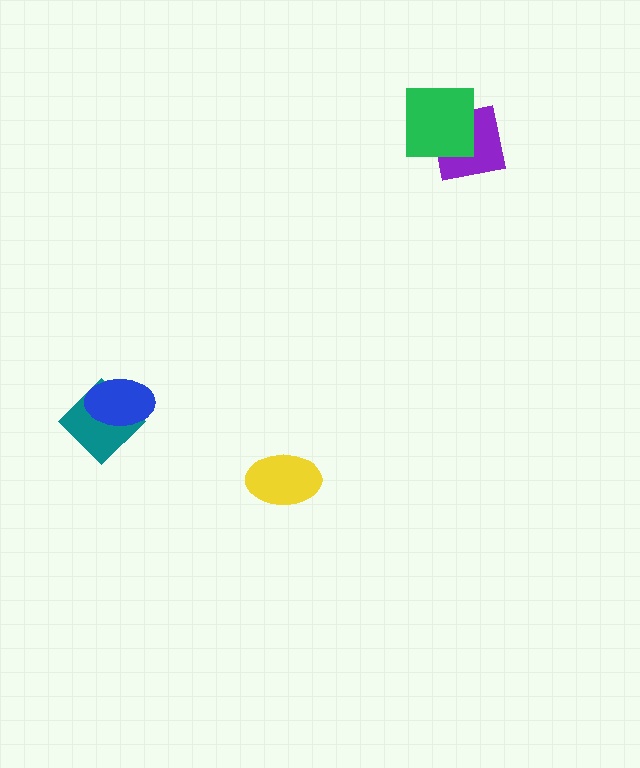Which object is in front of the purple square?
The green square is in front of the purple square.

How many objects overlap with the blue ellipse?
1 object overlaps with the blue ellipse.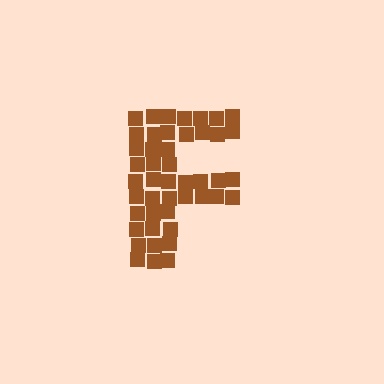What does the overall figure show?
The overall figure shows the letter F.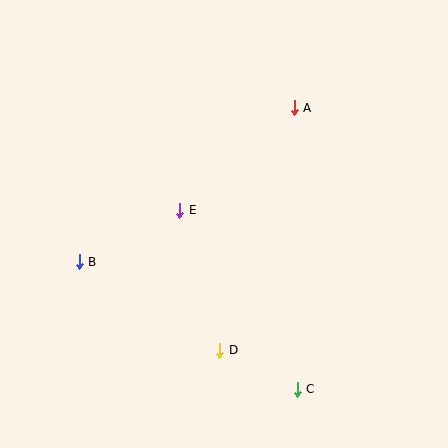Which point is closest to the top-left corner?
Point B is closest to the top-left corner.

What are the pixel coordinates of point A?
Point A is at (294, 108).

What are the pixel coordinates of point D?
Point D is at (220, 350).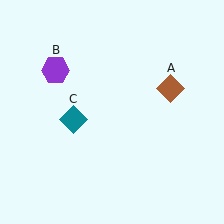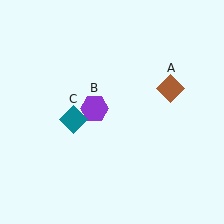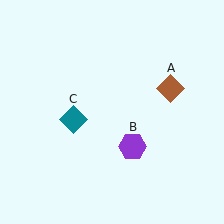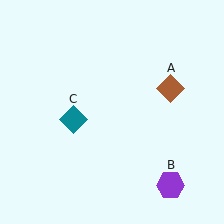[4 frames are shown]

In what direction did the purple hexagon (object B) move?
The purple hexagon (object B) moved down and to the right.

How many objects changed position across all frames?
1 object changed position: purple hexagon (object B).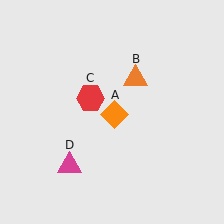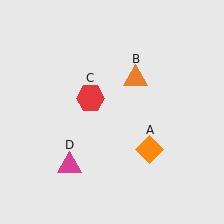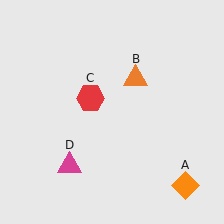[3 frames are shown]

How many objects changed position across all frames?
1 object changed position: orange diamond (object A).